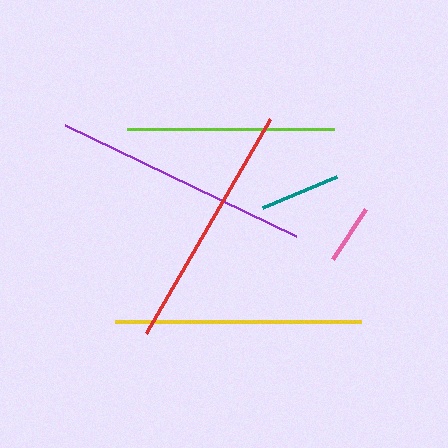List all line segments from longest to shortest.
From longest to shortest: purple, red, yellow, lime, teal, pink.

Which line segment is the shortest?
The pink line is the shortest at approximately 60 pixels.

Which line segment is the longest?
The purple line is the longest at approximately 257 pixels.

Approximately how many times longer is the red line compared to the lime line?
The red line is approximately 1.2 times the length of the lime line.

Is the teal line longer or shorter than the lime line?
The lime line is longer than the teal line.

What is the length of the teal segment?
The teal segment is approximately 80 pixels long.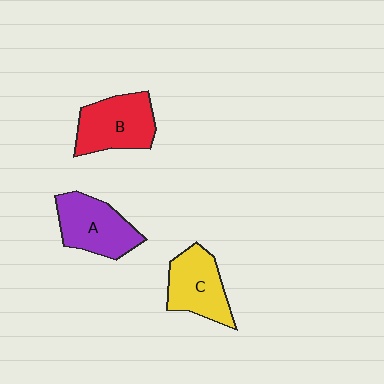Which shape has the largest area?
Shape B (red).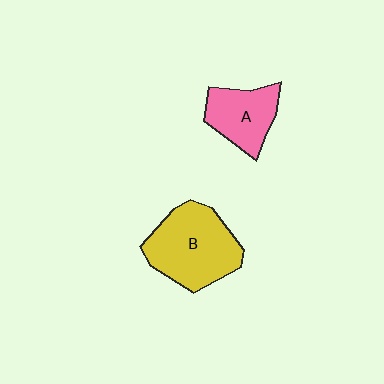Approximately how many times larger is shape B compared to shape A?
Approximately 1.6 times.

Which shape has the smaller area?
Shape A (pink).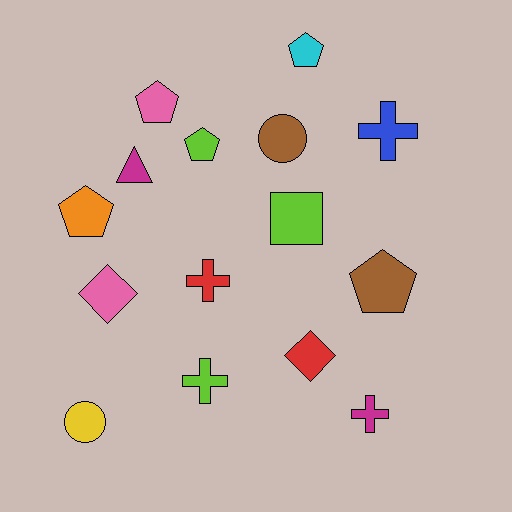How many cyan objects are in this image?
There is 1 cyan object.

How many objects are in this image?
There are 15 objects.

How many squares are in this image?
There is 1 square.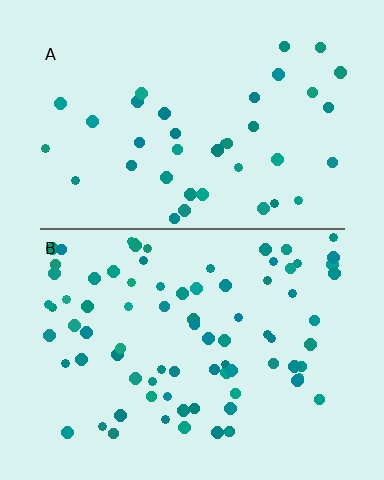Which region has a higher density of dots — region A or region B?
B (the bottom).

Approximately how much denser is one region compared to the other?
Approximately 2.1× — region B over region A.